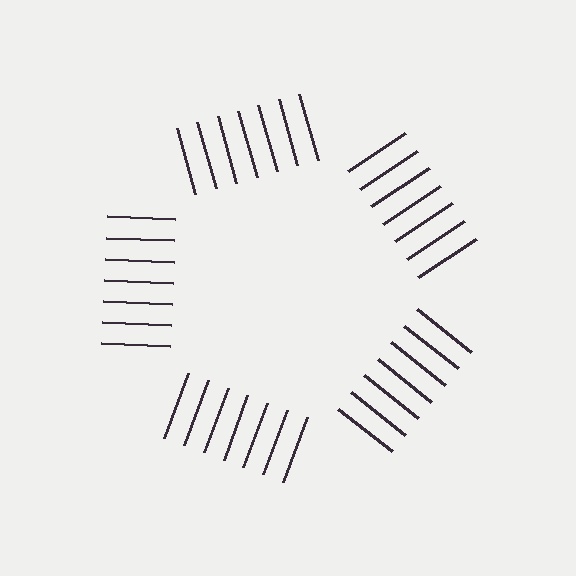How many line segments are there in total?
35 — 7 along each of the 5 edges.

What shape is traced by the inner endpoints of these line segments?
An illusory pentagon — the line segments terminate on its edges but no continuous stroke is drawn.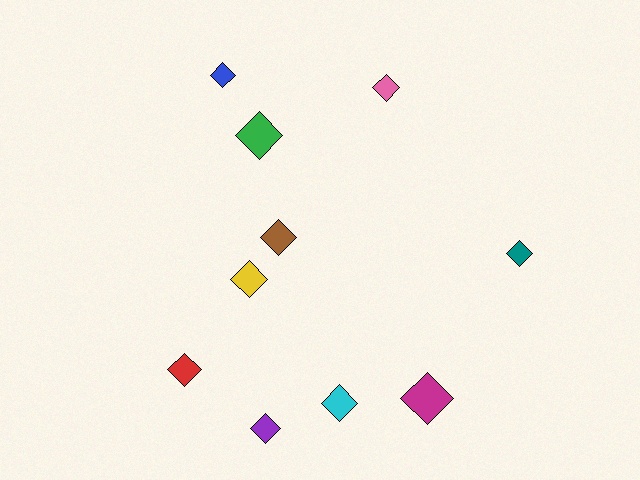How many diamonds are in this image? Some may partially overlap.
There are 10 diamonds.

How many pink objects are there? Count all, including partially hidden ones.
There is 1 pink object.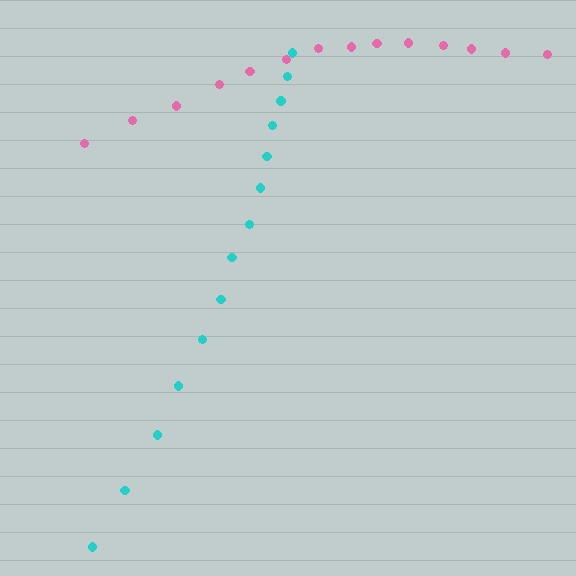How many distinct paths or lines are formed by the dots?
There are 2 distinct paths.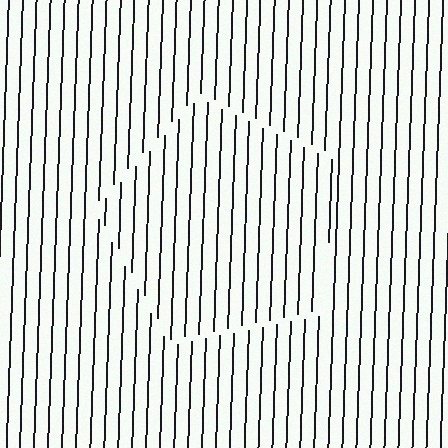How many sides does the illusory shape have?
5 sides — the line-ends trace a pentagon.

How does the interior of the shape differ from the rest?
The interior of the shape contains the same grating, shifted by half a period — the contour is defined by the phase discontinuity where line-ends from the inner and outer gratings abut.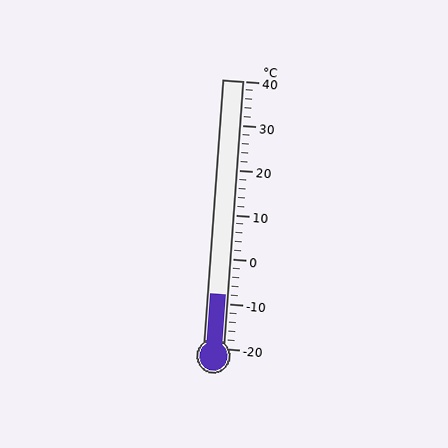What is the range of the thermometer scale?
The thermometer scale ranges from -20°C to 40°C.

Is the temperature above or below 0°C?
The temperature is below 0°C.